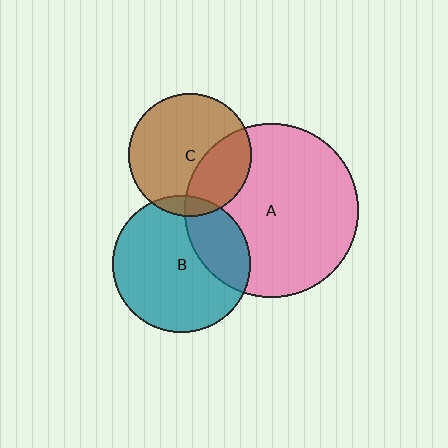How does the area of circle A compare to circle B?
Approximately 1.6 times.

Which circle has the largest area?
Circle A (pink).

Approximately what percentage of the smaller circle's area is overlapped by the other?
Approximately 10%.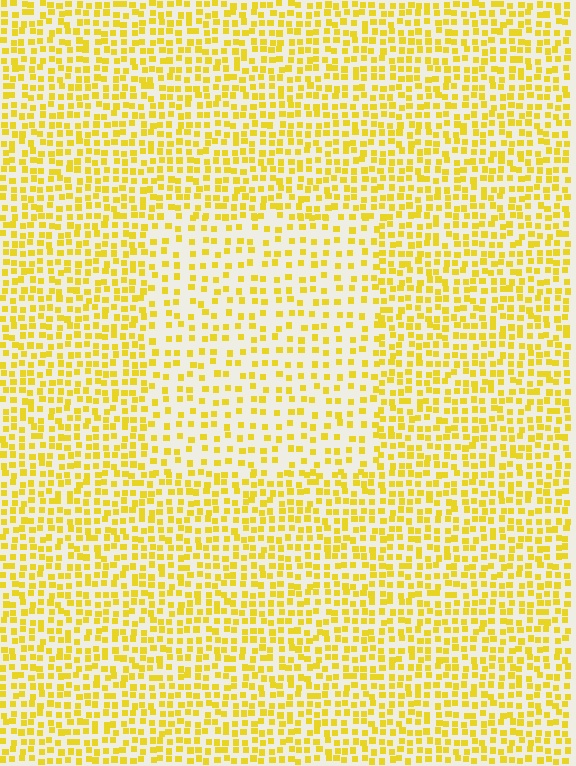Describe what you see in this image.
The image contains small yellow elements arranged at two different densities. A rectangle-shaped region is visible where the elements are less densely packed than the surrounding area.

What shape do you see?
I see a rectangle.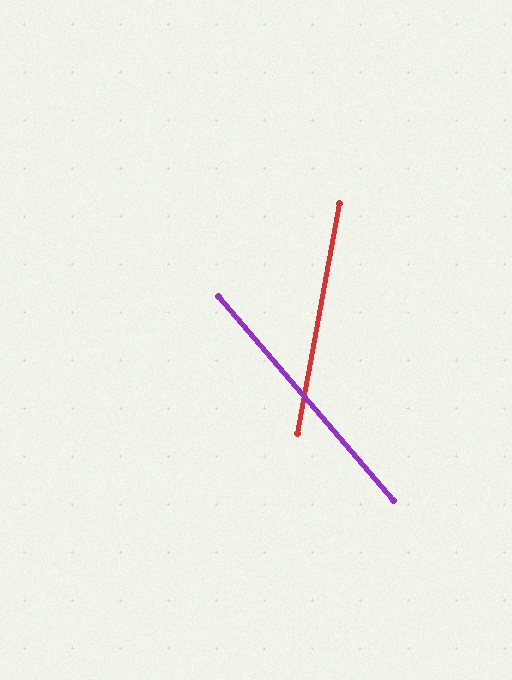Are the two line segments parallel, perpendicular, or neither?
Neither parallel nor perpendicular — they differ by about 51°.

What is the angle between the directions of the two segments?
Approximately 51 degrees.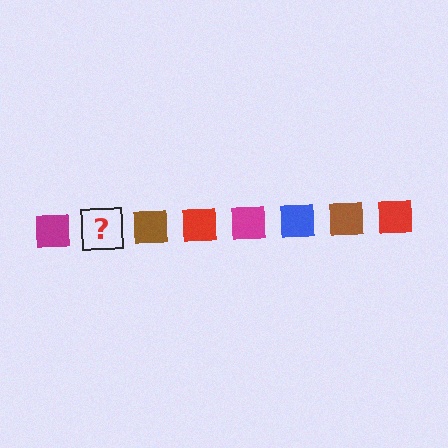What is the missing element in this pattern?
The missing element is a blue square.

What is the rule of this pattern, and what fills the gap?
The rule is that the pattern cycles through magenta, blue, brown, red squares. The gap should be filled with a blue square.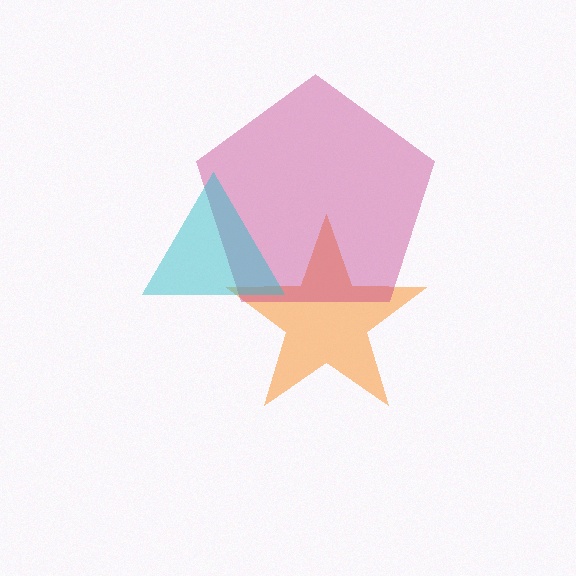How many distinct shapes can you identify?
There are 3 distinct shapes: an orange star, a magenta pentagon, a cyan triangle.